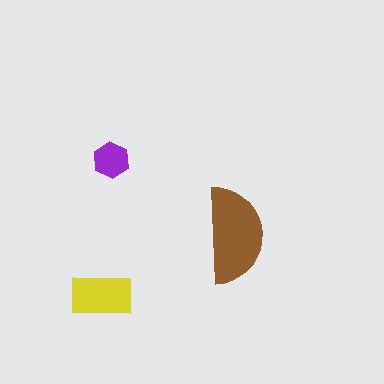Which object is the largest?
The brown semicircle.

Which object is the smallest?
The purple hexagon.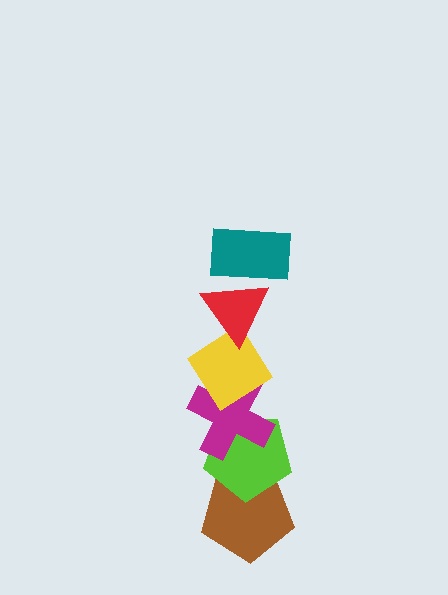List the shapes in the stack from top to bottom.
From top to bottom: the teal rectangle, the red triangle, the yellow diamond, the magenta cross, the lime pentagon, the brown pentagon.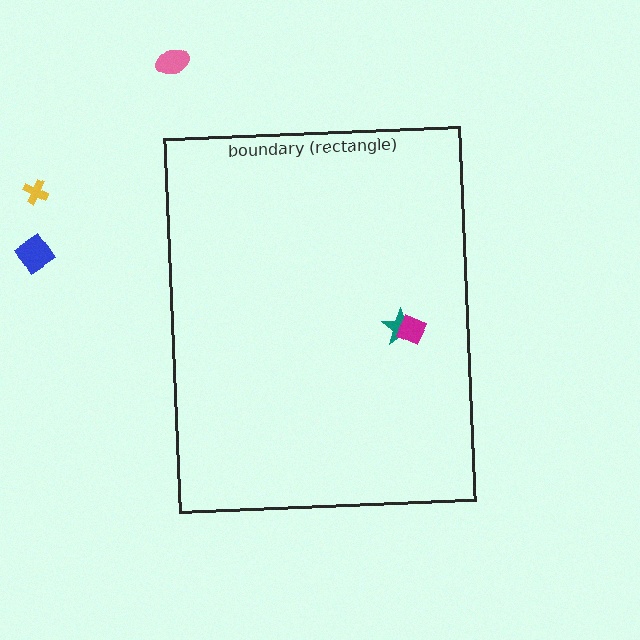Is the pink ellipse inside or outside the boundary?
Outside.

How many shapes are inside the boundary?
2 inside, 3 outside.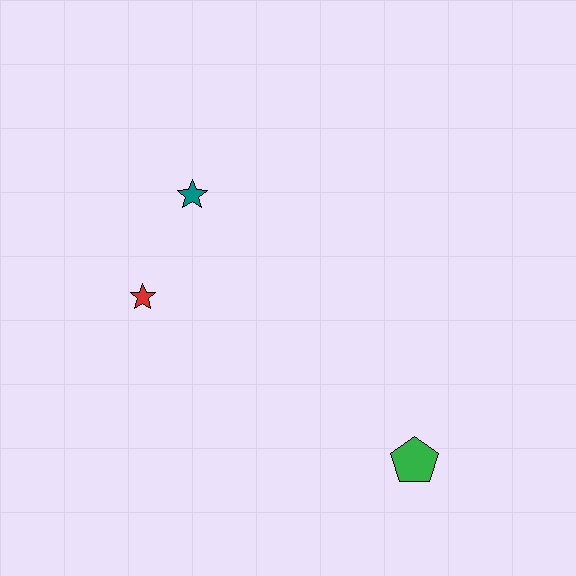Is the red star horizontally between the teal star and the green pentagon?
No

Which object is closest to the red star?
The teal star is closest to the red star.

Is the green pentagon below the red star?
Yes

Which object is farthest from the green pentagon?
The teal star is farthest from the green pentagon.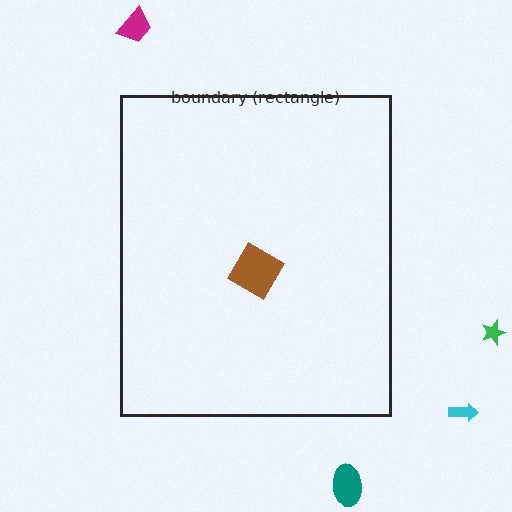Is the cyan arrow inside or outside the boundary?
Outside.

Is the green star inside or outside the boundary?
Outside.